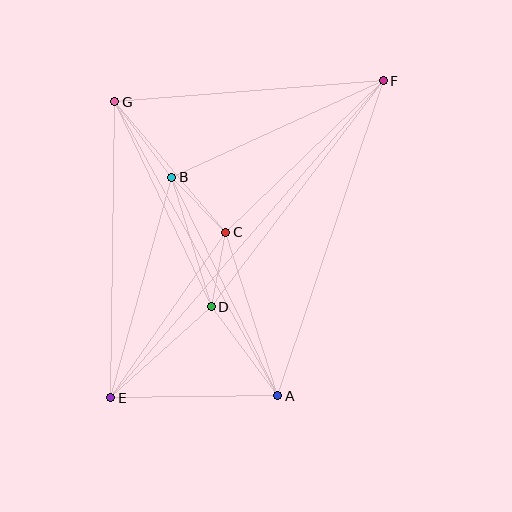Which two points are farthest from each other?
Points E and F are farthest from each other.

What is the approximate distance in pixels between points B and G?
The distance between B and G is approximately 95 pixels.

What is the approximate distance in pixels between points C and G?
The distance between C and G is approximately 172 pixels.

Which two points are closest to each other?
Points C and D are closest to each other.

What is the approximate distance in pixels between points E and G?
The distance between E and G is approximately 296 pixels.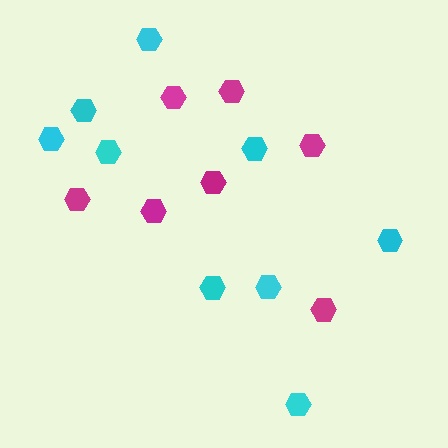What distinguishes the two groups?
There are 2 groups: one group of magenta hexagons (7) and one group of cyan hexagons (9).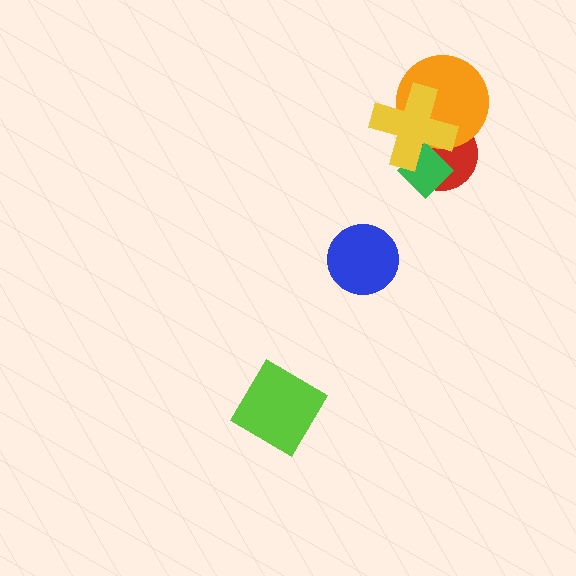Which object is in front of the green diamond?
The yellow cross is in front of the green diamond.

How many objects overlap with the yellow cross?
3 objects overlap with the yellow cross.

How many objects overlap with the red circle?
3 objects overlap with the red circle.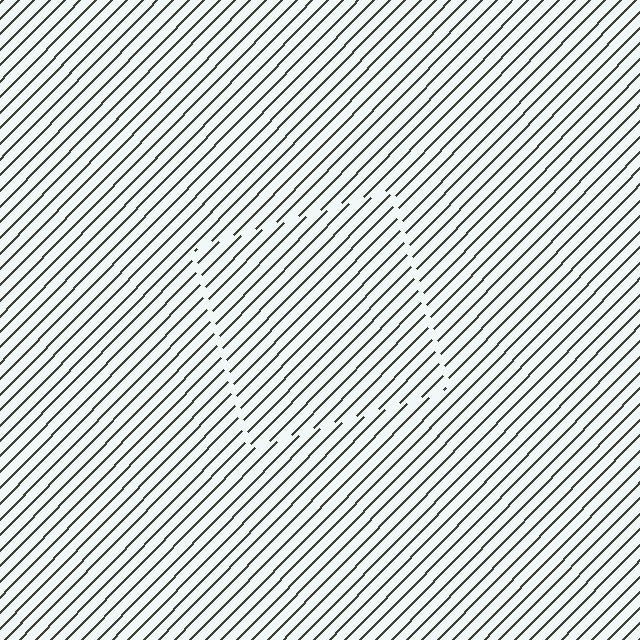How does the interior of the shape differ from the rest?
The interior of the shape contains the same grating, shifted by half a period — the contour is defined by the phase discontinuity where line-ends from the inner and outer gratings abut.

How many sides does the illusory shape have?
4 sides — the line-ends trace a square.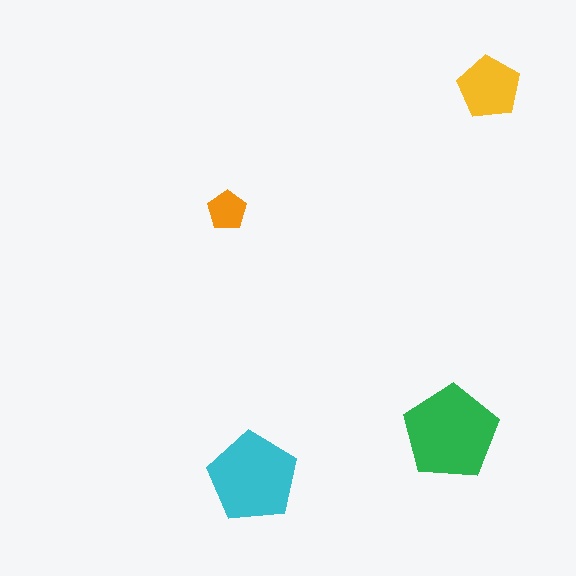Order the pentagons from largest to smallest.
the green one, the cyan one, the yellow one, the orange one.